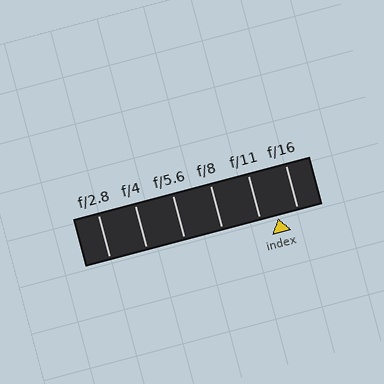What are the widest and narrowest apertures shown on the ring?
The widest aperture shown is f/2.8 and the narrowest is f/16.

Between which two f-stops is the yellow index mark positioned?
The index mark is between f/11 and f/16.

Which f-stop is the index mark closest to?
The index mark is closest to f/11.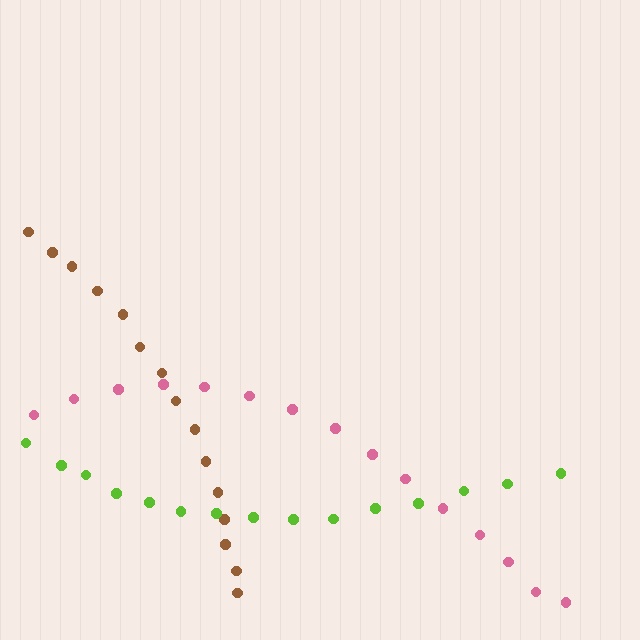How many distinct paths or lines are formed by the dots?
There are 3 distinct paths.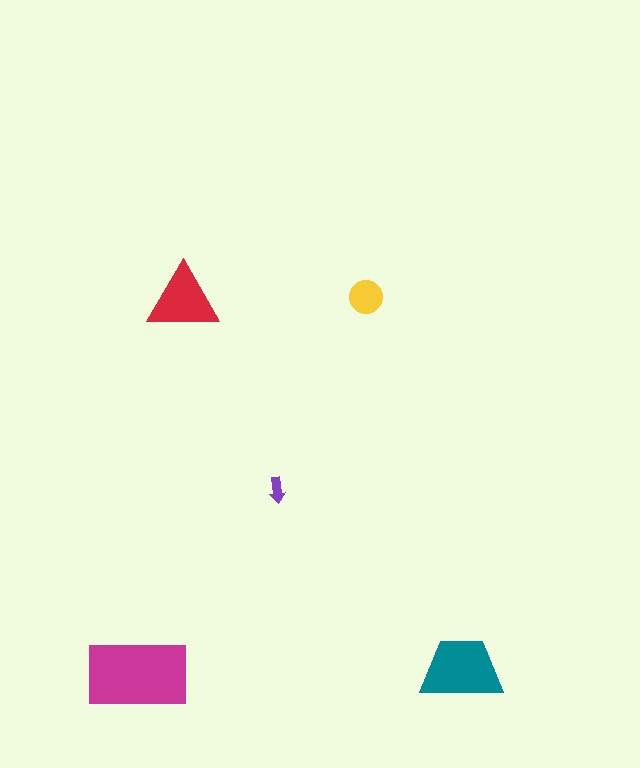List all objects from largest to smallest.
The magenta rectangle, the teal trapezoid, the red triangle, the yellow circle, the purple arrow.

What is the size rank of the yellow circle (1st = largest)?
4th.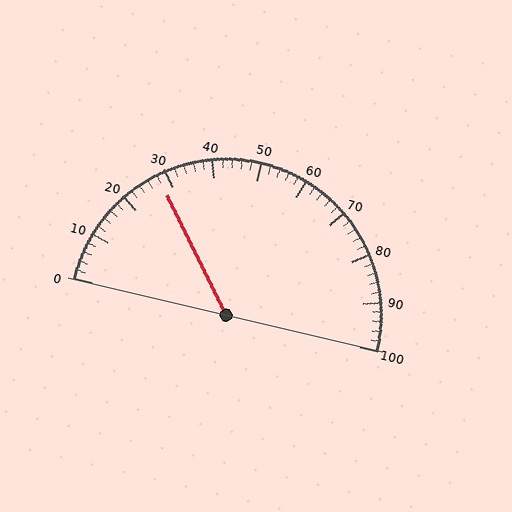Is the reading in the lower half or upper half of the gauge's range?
The reading is in the lower half of the range (0 to 100).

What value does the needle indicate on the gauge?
The needle indicates approximately 28.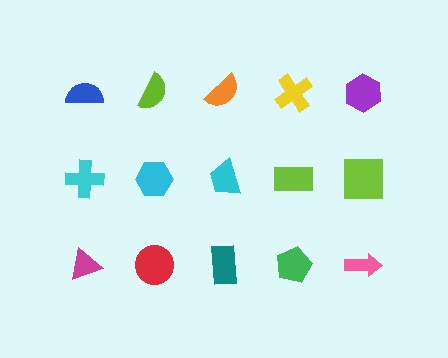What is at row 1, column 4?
A yellow cross.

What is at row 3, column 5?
A pink arrow.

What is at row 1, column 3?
An orange semicircle.